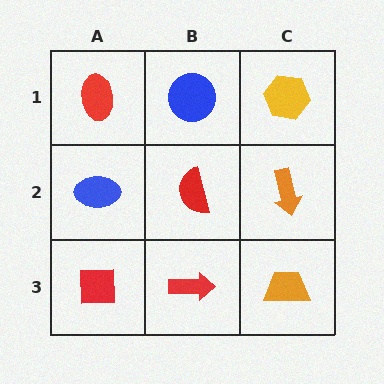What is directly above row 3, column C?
An orange arrow.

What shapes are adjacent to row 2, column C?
A yellow hexagon (row 1, column C), an orange trapezoid (row 3, column C), a red semicircle (row 2, column B).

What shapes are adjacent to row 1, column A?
A blue ellipse (row 2, column A), a blue circle (row 1, column B).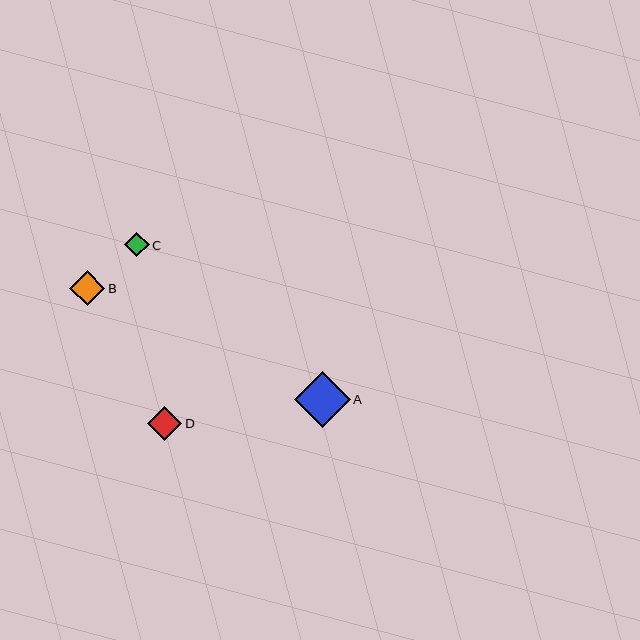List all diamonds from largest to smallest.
From largest to smallest: A, B, D, C.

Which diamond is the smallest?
Diamond C is the smallest with a size of approximately 25 pixels.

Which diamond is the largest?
Diamond A is the largest with a size of approximately 56 pixels.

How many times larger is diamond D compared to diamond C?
Diamond D is approximately 1.4 times the size of diamond C.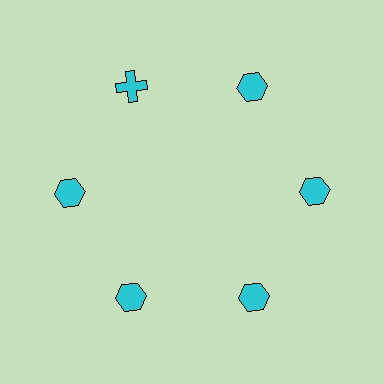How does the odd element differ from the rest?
It has a different shape: cross instead of hexagon.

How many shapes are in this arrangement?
There are 6 shapes arranged in a ring pattern.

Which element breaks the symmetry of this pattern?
The cyan cross at roughly the 11 o'clock position breaks the symmetry. All other shapes are cyan hexagons.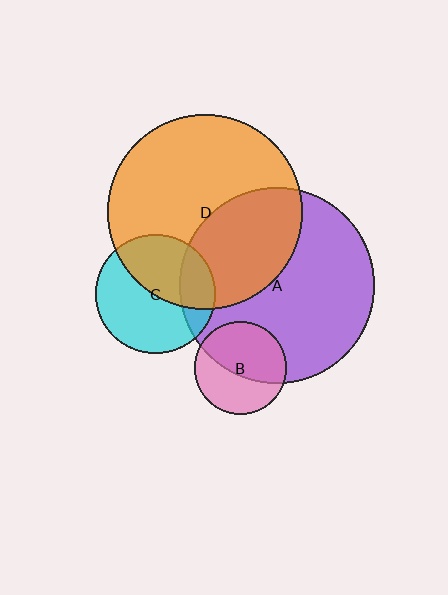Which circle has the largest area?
Circle A (purple).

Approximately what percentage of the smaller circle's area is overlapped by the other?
Approximately 45%.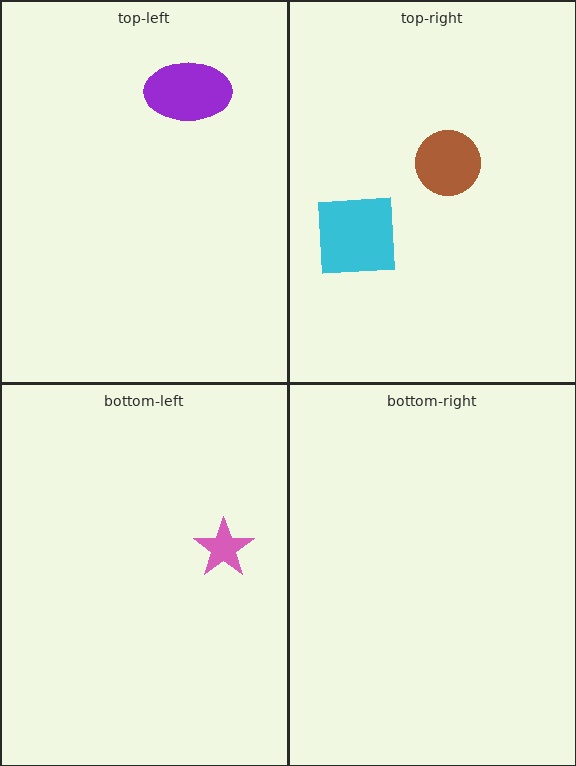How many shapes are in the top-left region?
1.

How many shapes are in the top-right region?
2.